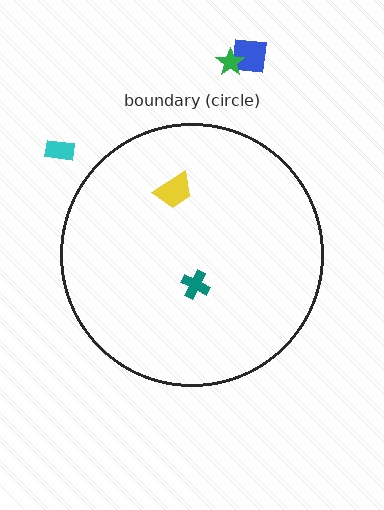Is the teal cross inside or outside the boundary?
Inside.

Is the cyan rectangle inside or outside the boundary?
Outside.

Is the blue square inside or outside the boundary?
Outside.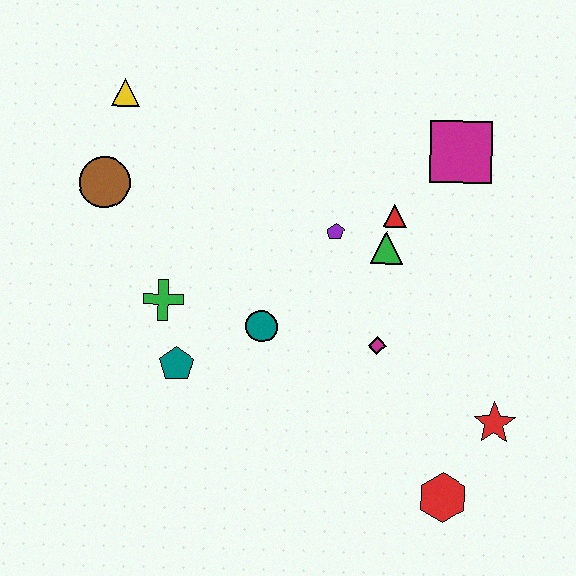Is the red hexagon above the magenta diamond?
No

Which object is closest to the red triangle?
The green triangle is closest to the red triangle.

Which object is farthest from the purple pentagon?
The red hexagon is farthest from the purple pentagon.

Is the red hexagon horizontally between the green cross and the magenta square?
Yes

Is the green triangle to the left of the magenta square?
Yes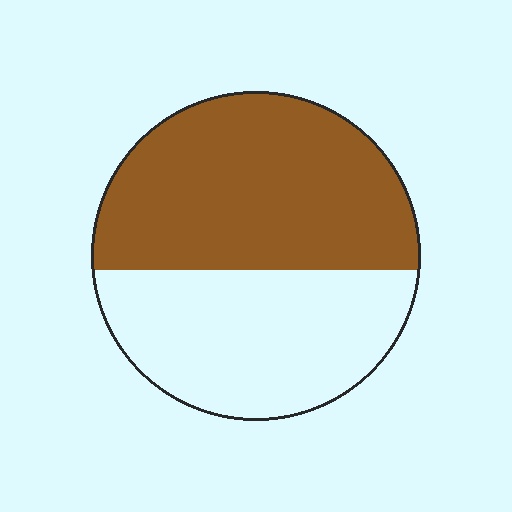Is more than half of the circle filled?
Yes.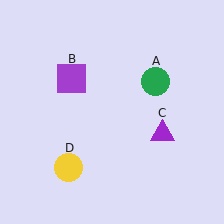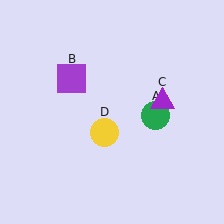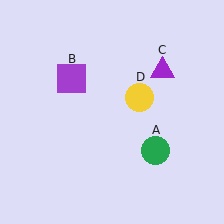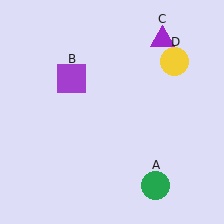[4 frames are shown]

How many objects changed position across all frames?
3 objects changed position: green circle (object A), purple triangle (object C), yellow circle (object D).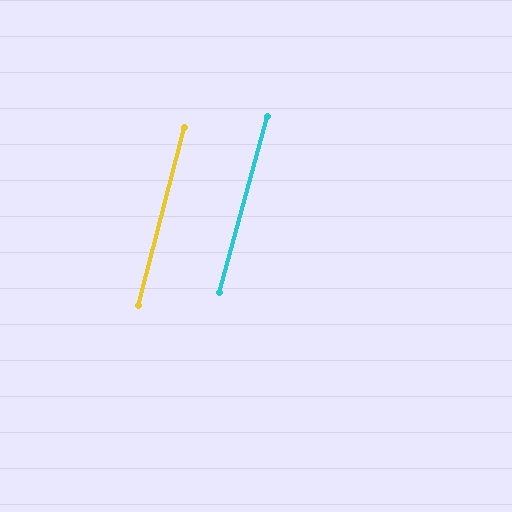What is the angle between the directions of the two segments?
Approximately 1 degree.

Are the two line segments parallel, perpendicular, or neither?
Parallel — their directions differ by only 1.1°.